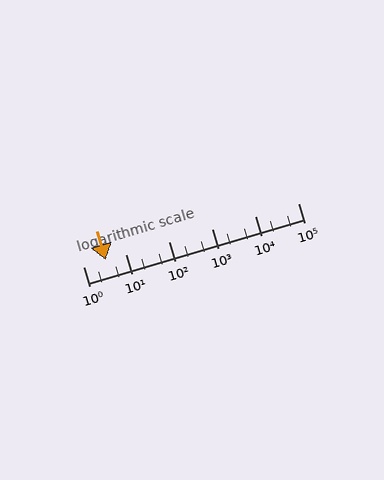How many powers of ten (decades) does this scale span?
The scale spans 5 decades, from 1 to 100000.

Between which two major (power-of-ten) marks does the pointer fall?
The pointer is between 1 and 10.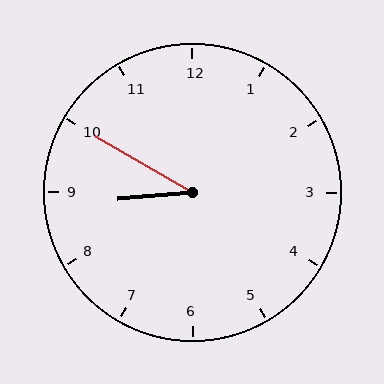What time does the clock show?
8:50.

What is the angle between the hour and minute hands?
Approximately 35 degrees.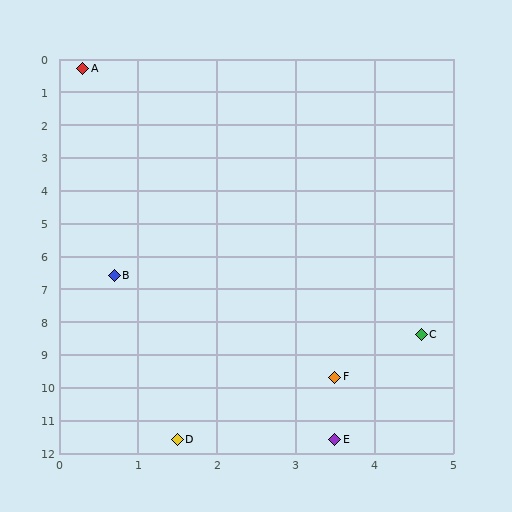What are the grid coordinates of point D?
Point D is at approximately (1.5, 11.6).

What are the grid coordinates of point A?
Point A is at approximately (0.3, 0.3).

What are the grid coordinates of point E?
Point E is at approximately (3.5, 11.6).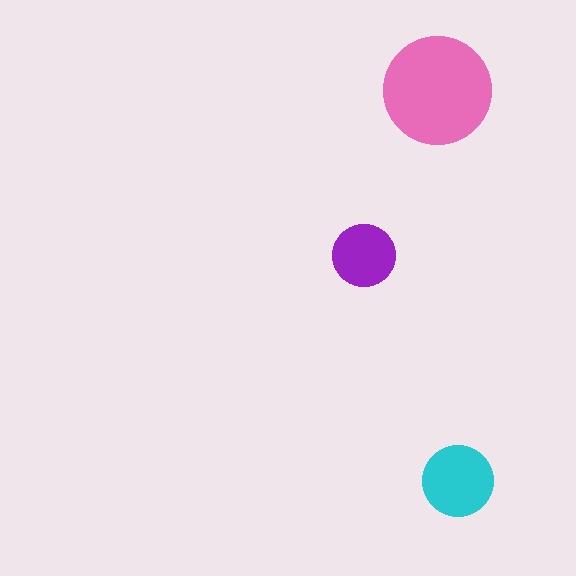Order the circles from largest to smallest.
the pink one, the cyan one, the purple one.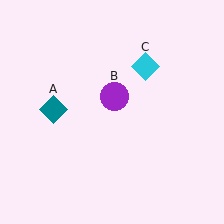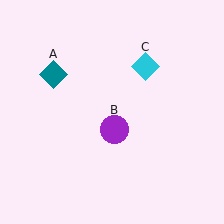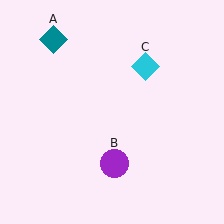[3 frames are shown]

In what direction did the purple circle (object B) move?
The purple circle (object B) moved down.